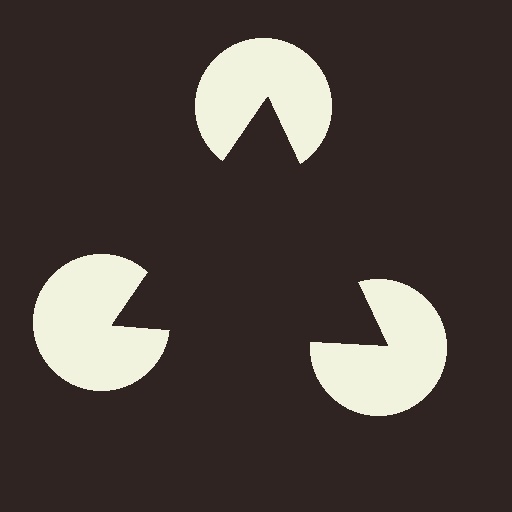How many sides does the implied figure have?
3 sides.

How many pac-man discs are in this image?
There are 3 — one at each vertex of the illusory triangle.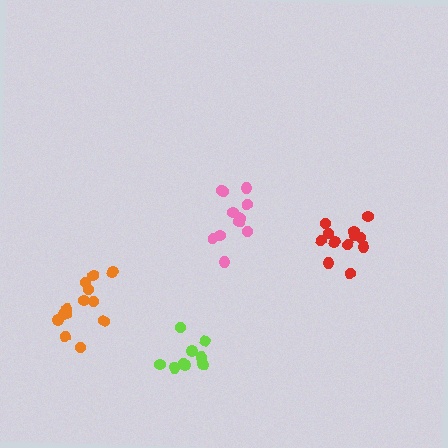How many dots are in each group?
Group 1: 12 dots, Group 2: 13 dots, Group 3: 10 dots, Group 4: 11 dots (46 total).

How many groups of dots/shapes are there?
There are 4 groups.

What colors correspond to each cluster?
The clusters are colored: red, orange, lime, pink.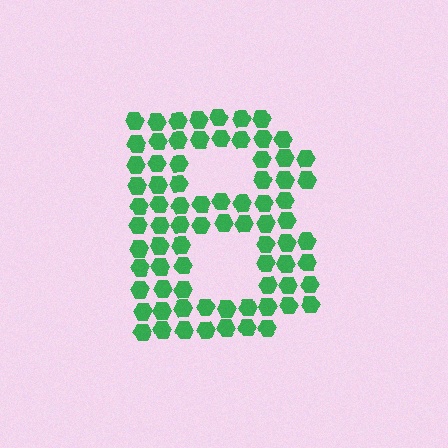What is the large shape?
The large shape is the letter B.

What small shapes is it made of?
It is made of small hexagons.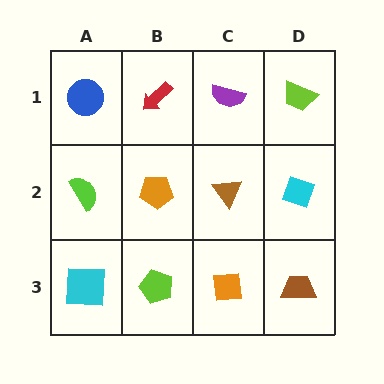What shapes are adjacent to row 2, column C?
A purple semicircle (row 1, column C), an orange square (row 3, column C), an orange pentagon (row 2, column B), a cyan diamond (row 2, column D).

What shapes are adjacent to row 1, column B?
An orange pentagon (row 2, column B), a blue circle (row 1, column A), a purple semicircle (row 1, column C).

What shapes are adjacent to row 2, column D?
A lime trapezoid (row 1, column D), a brown trapezoid (row 3, column D), a brown triangle (row 2, column C).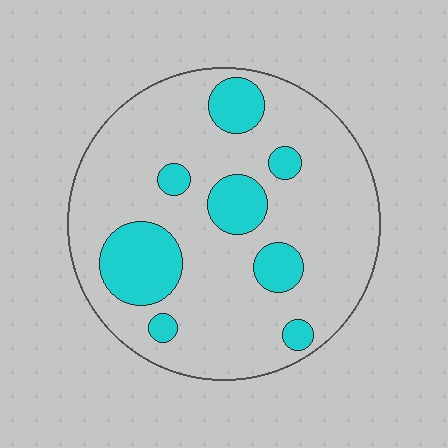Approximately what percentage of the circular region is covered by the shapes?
Approximately 20%.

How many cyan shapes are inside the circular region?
8.